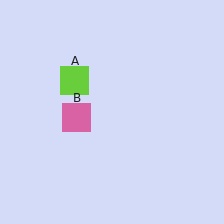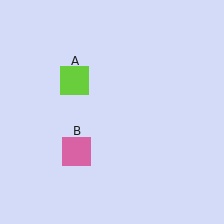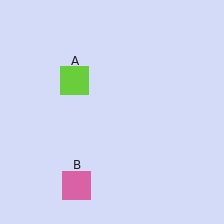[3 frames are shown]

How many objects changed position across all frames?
1 object changed position: pink square (object B).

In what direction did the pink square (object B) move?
The pink square (object B) moved down.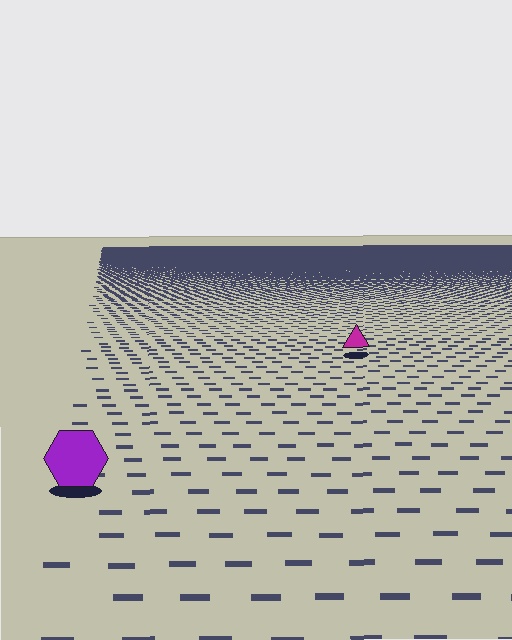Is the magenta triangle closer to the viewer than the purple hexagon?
No. The purple hexagon is closer — you can tell from the texture gradient: the ground texture is coarser near it.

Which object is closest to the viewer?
The purple hexagon is closest. The texture marks near it are larger and more spread out.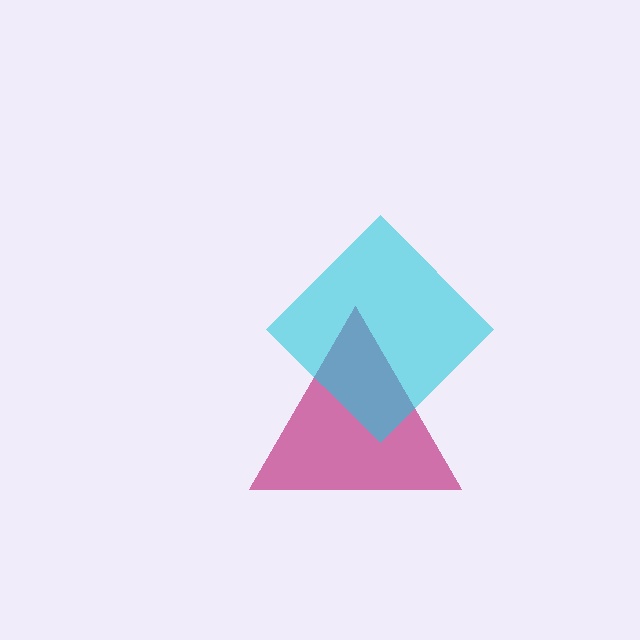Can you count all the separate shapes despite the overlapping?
Yes, there are 2 separate shapes.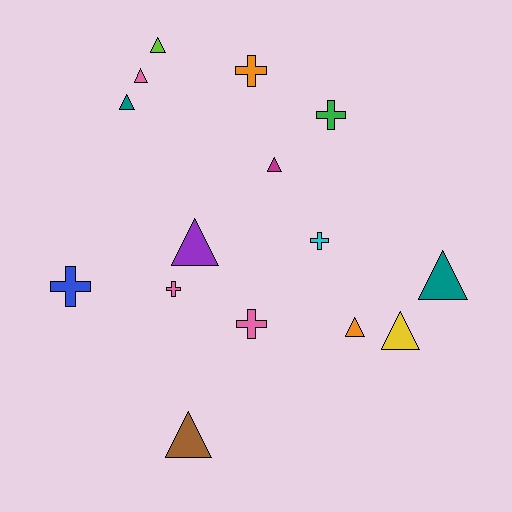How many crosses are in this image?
There are 6 crosses.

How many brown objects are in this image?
There is 1 brown object.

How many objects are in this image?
There are 15 objects.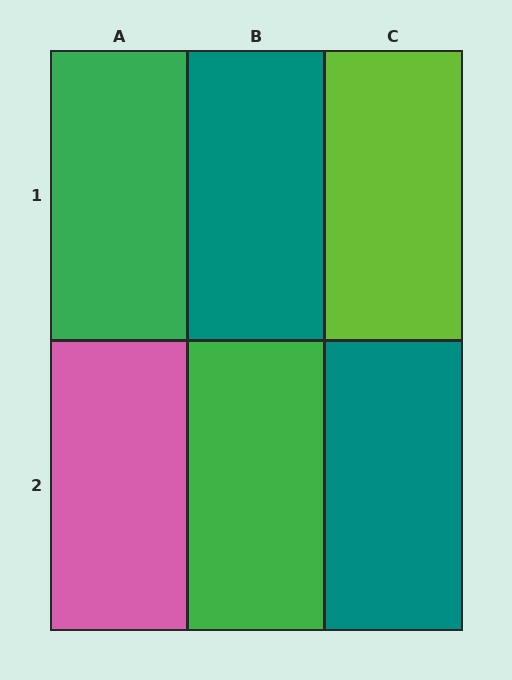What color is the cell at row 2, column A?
Pink.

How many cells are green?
2 cells are green.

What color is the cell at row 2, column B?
Green.